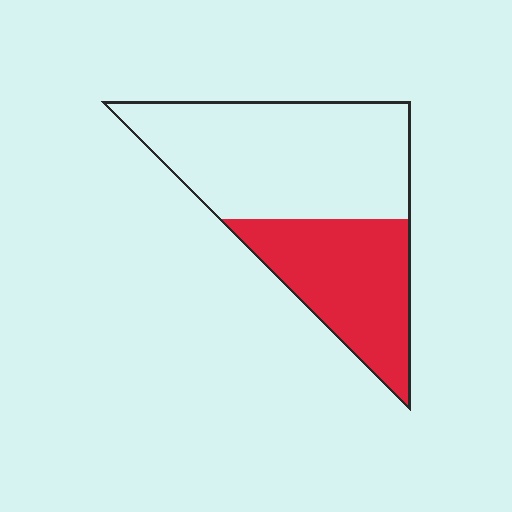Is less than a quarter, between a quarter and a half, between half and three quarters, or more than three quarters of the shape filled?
Between a quarter and a half.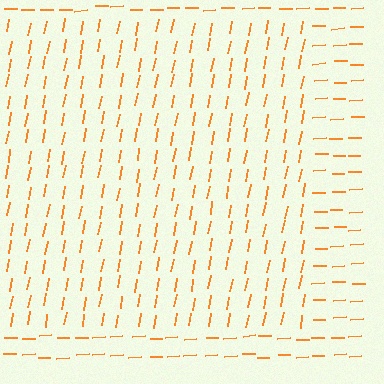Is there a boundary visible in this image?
Yes, there is a texture boundary formed by a change in line orientation.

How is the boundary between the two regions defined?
The boundary is defined purely by a change in line orientation (approximately 76 degrees difference). All lines are the same color and thickness.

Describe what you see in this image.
The image is filled with small orange line segments. A rectangle region in the image has lines oriented differently from the surrounding lines, creating a visible texture boundary.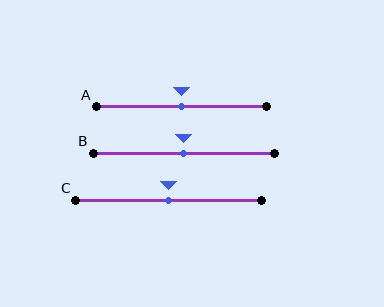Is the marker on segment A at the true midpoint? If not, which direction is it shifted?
Yes, the marker on segment A is at the true midpoint.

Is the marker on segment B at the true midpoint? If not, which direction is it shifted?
Yes, the marker on segment B is at the true midpoint.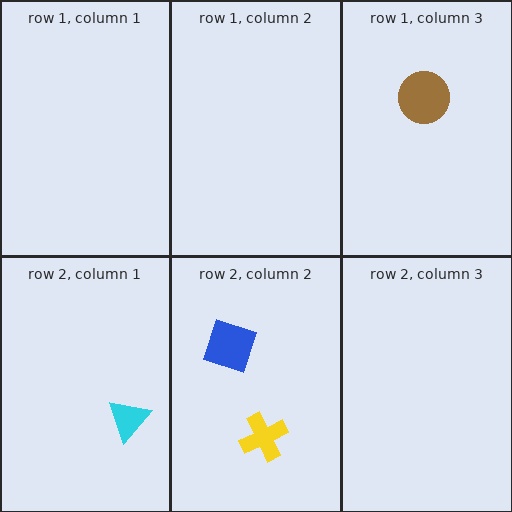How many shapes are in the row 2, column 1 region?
1.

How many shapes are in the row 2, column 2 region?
2.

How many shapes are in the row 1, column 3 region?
1.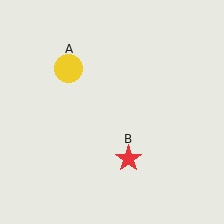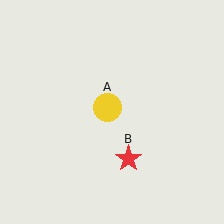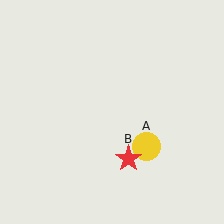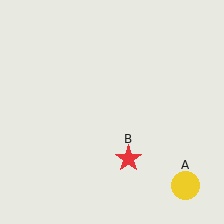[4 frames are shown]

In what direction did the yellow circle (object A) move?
The yellow circle (object A) moved down and to the right.